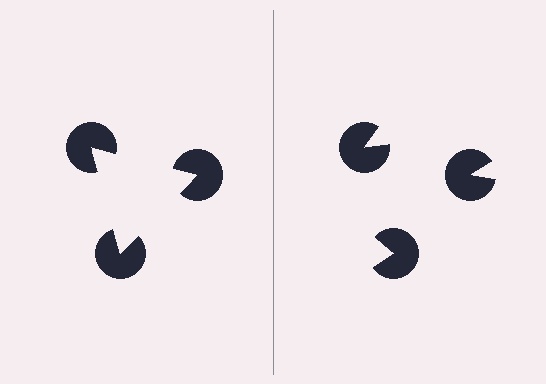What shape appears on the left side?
An illusory triangle.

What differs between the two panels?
The pac-man discs are positioned identically on both sides; only the wedge orientations differ. On the left they align to a triangle; on the right they are misaligned.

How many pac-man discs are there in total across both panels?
6 — 3 on each side.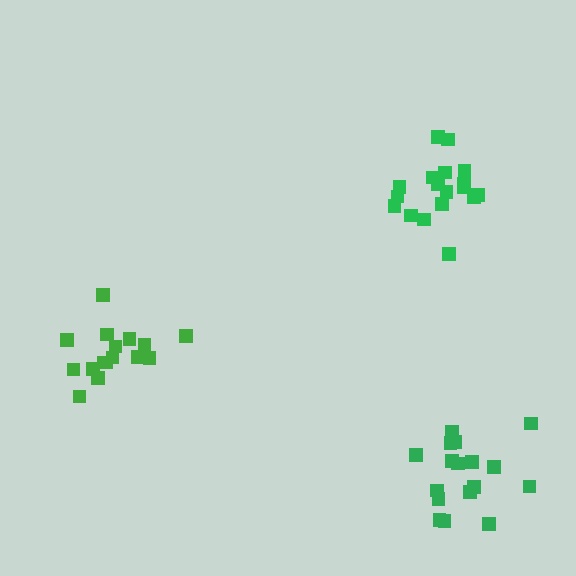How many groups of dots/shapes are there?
There are 3 groups.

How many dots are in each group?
Group 1: 17 dots, Group 2: 16 dots, Group 3: 18 dots (51 total).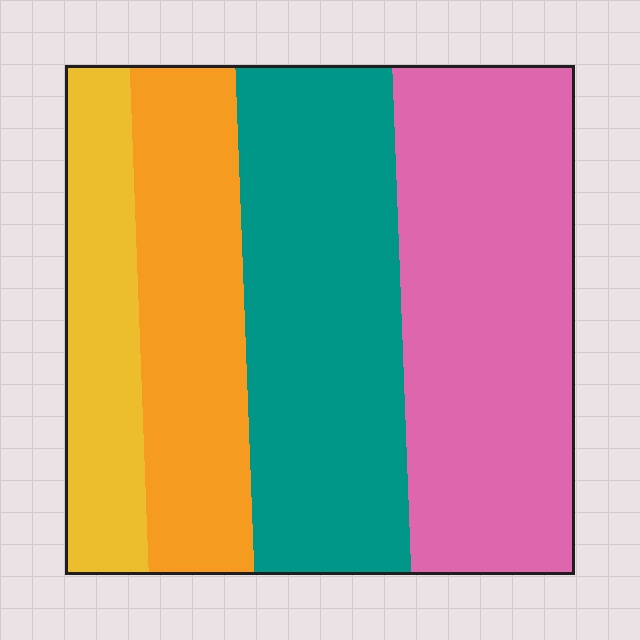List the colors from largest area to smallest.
From largest to smallest: pink, teal, orange, yellow.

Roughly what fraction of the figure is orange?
Orange takes up about one fifth (1/5) of the figure.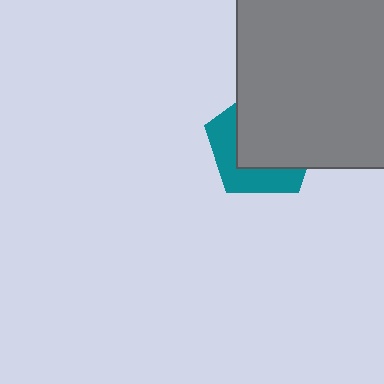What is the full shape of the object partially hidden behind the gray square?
The partially hidden object is a teal pentagon.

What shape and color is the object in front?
The object in front is a gray square.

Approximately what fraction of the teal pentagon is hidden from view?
Roughly 62% of the teal pentagon is hidden behind the gray square.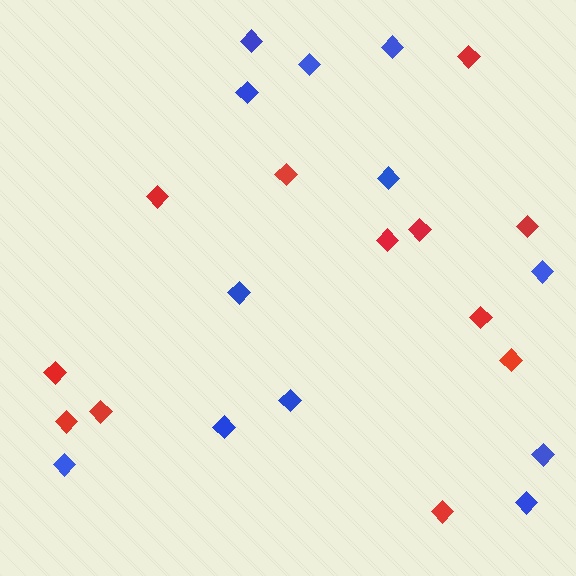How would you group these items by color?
There are 2 groups: one group of red diamonds (12) and one group of blue diamonds (12).